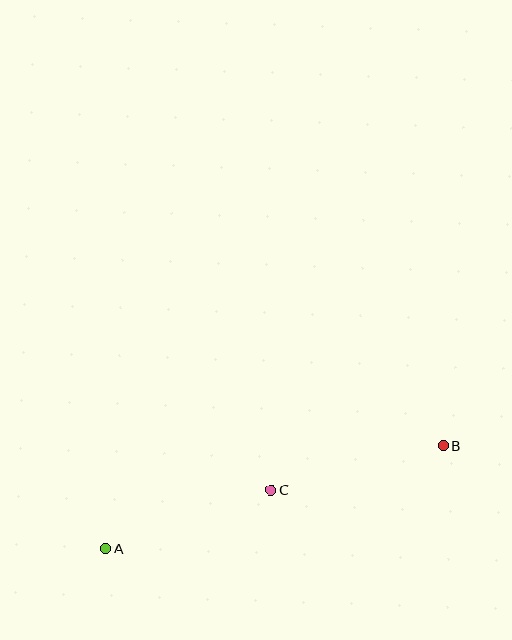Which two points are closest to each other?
Points A and C are closest to each other.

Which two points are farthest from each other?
Points A and B are farthest from each other.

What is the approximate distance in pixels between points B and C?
The distance between B and C is approximately 178 pixels.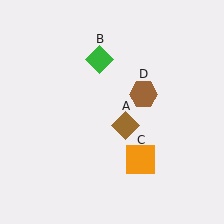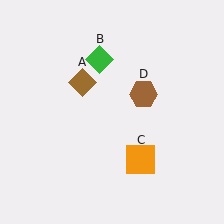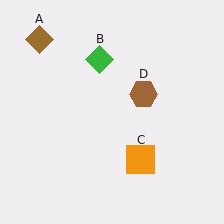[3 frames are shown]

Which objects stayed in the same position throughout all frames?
Green diamond (object B) and orange square (object C) and brown hexagon (object D) remained stationary.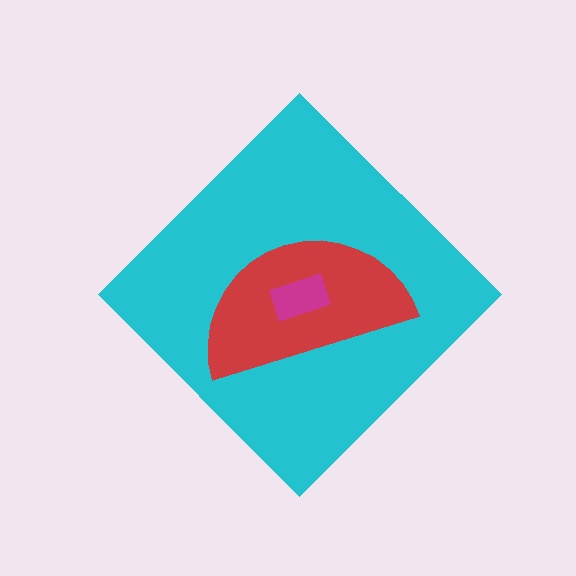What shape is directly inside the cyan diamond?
The red semicircle.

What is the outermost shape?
The cyan diamond.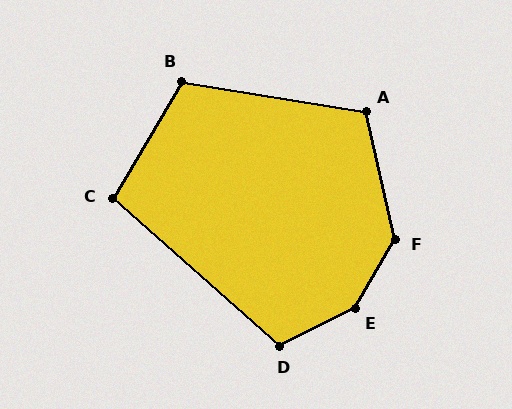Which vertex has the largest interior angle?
E, at approximately 147 degrees.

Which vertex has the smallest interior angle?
C, at approximately 101 degrees.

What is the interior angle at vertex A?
Approximately 112 degrees (obtuse).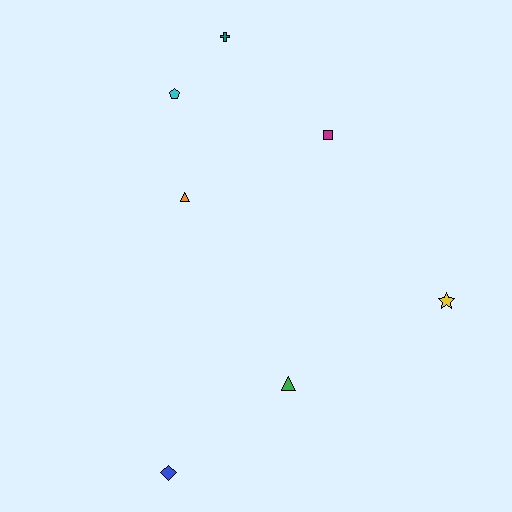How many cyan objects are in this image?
There is 1 cyan object.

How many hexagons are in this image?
There are no hexagons.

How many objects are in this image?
There are 7 objects.